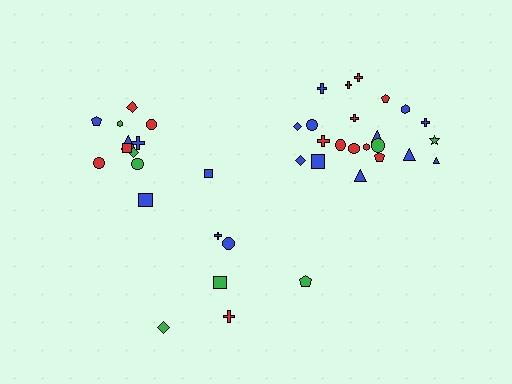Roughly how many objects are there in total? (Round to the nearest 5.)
Roughly 40 objects in total.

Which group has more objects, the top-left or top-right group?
The top-right group.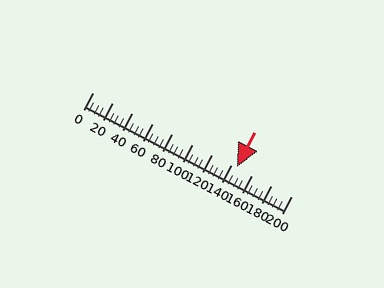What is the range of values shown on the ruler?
The ruler shows values from 0 to 200.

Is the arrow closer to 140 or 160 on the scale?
The arrow is closer to 140.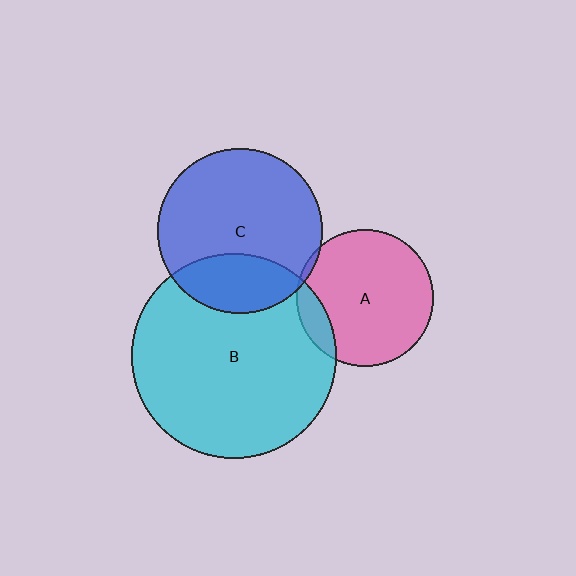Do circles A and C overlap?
Yes.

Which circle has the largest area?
Circle B (cyan).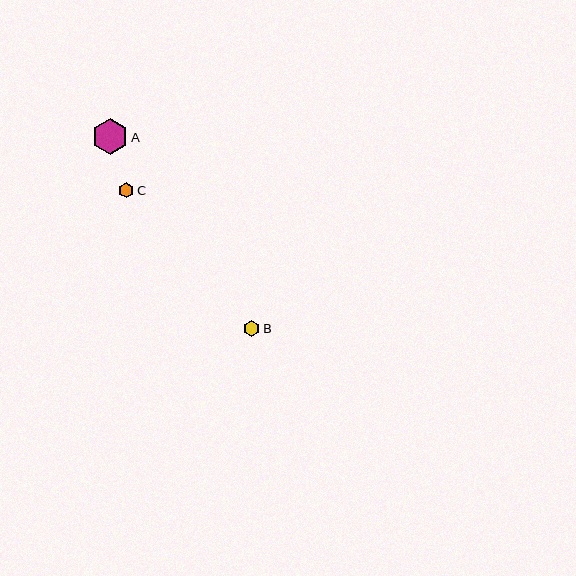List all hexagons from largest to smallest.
From largest to smallest: A, B, C.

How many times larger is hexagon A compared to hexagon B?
Hexagon A is approximately 2.3 times the size of hexagon B.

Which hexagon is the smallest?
Hexagon C is the smallest with a size of approximately 16 pixels.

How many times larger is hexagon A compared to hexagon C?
Hexagon A is approximately 2.3 times the size of hexagon C.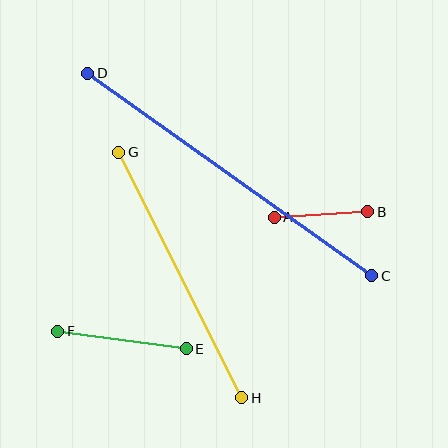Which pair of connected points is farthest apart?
Points C and D are farthest apart.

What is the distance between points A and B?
The distance is approximately 93 pixels.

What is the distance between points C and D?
The distance is approximately 349 pixels.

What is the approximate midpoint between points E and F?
The midpoint is at approximately (122, 340) pixels.